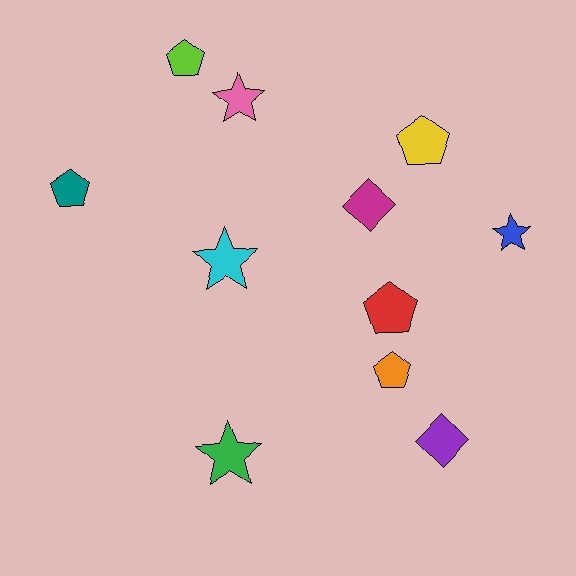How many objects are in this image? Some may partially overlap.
There are 11 objects.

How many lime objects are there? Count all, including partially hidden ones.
There is 1 lime object.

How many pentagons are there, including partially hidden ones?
There are 5 pentagons.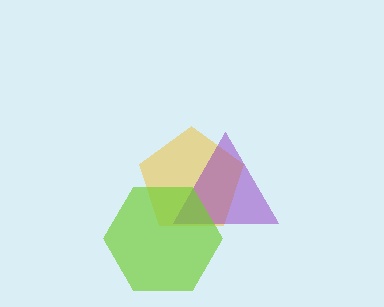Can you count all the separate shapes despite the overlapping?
Yes, there are 3 separate shapes.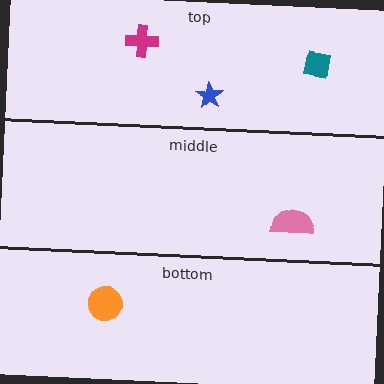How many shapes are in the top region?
3.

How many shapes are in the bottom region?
1.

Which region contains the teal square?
The top region.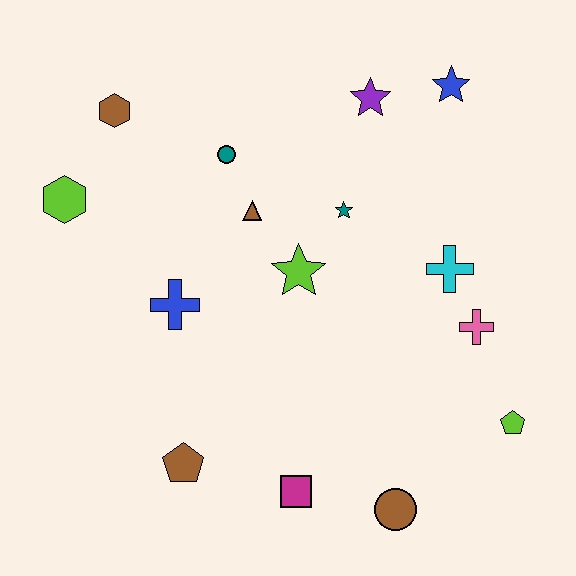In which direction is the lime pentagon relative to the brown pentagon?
The lime pentagon is to the right of the brown pentagon.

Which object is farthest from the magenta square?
The blue star is farthest from the magenta square.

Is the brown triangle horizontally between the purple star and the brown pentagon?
Yes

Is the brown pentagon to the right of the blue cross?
Yes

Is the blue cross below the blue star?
Yes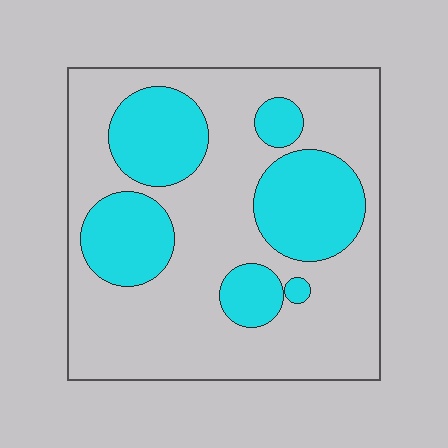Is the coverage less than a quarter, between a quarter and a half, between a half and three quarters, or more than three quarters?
Between a quarter and a half.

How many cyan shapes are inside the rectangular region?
6.